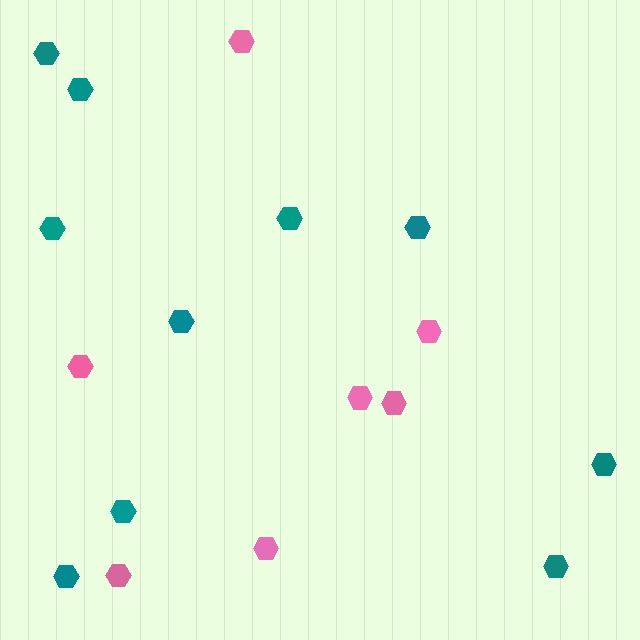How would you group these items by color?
There are 2 groups: one group of teal hexagons (10) and one group of pink hexagons (7).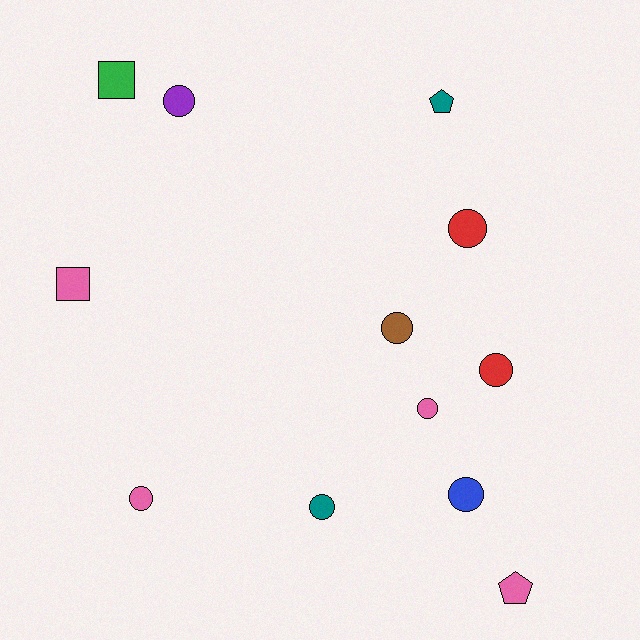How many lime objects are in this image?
There are no lime objects.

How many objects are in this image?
There are 12 objects.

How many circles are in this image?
There are 8 circles.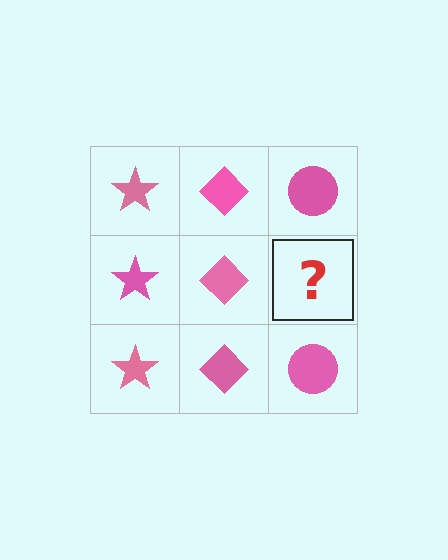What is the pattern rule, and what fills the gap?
The rule is that each column has a consistent shape. The gap should be filled with a pink circle.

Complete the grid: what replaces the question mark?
The question mark should be replaced with a pink circle.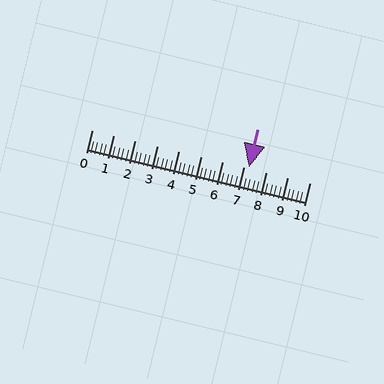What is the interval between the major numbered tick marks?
The major tick marks are spaced 1 units apart.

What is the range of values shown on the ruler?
The ruler shows values from 0 to 10.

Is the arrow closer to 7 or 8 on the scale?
The arrow is closer to 7.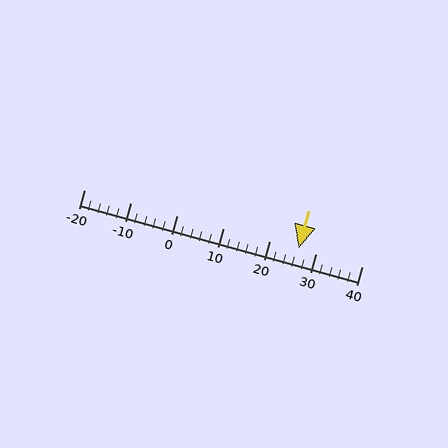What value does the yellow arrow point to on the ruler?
The yellow arrow points to approximately 26.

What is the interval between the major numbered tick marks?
The major tick marks are spaced 10 units apart.